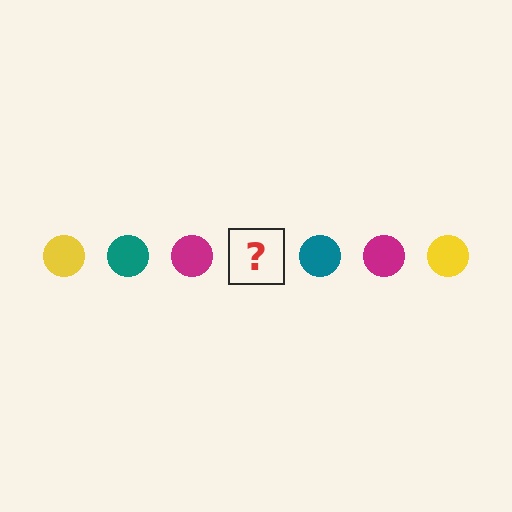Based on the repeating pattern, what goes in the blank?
The blank should be a yellow circle.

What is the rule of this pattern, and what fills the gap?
The rule is that the pattern cycles through yellow, teal, magenta circles. The gap should be filled with a yellow circle.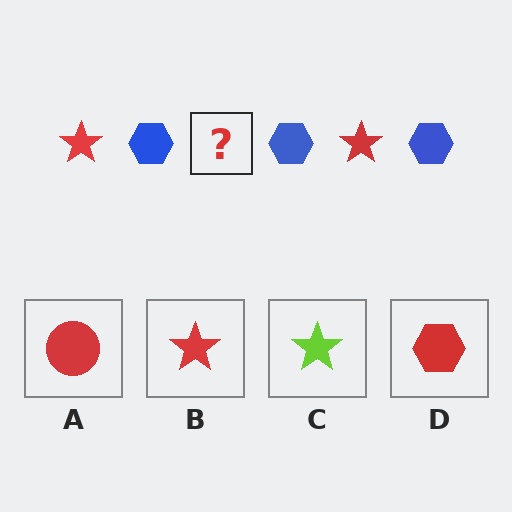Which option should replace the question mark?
Option B.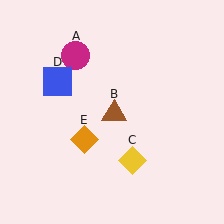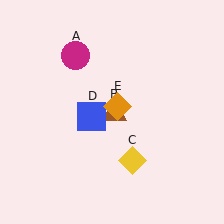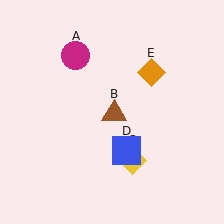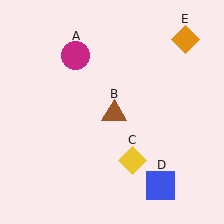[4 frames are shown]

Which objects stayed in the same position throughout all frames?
Magenta circle (object A) and brown triangle (object B) and yellow diamond (object C) remained stationary.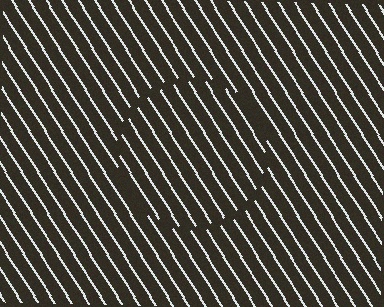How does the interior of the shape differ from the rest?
The interior of the shape contains the same grating, shifted by half a period — the contour is defined by the phase discontinuity where line-ends from the inner and outer gratings abut.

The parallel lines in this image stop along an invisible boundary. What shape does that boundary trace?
An illusory circle. The interior of the shape contains the same grating, shifted by half a period — the contour is defined by the phase discontinuity where line-ends from the inner and outer gratings abut.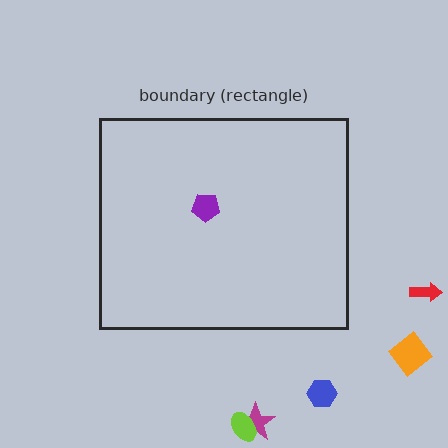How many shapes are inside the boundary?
1 inside, 5 outside.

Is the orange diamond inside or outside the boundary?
Outside.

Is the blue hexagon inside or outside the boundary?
Outside.